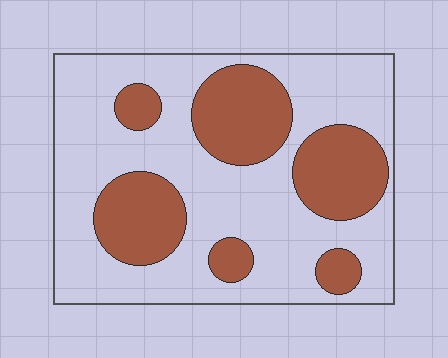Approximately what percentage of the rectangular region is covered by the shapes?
Approximately 30%.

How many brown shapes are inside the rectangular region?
6.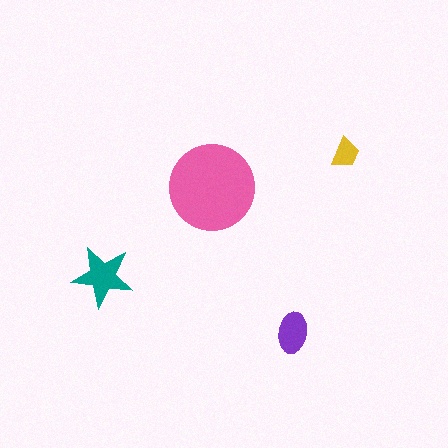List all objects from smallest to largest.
The yellow trapezoid, the purple ellipse, the teal star, the pink circle.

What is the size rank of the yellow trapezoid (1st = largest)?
4th.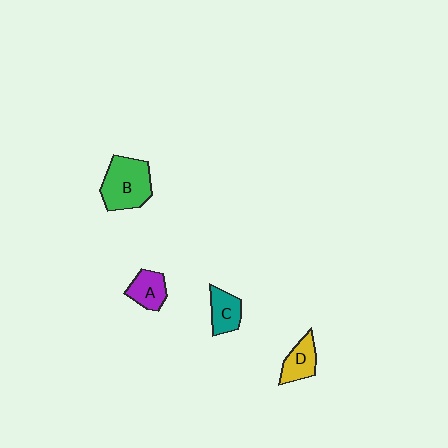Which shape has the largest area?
Shape B (green).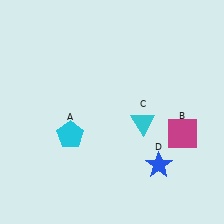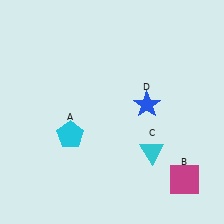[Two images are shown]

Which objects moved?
The objects that moved are: the magenta square (B), the cyan triangle (C), the blue star (D).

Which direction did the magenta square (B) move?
The magenta square (B) moved down.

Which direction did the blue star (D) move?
The blue star (D) moved up.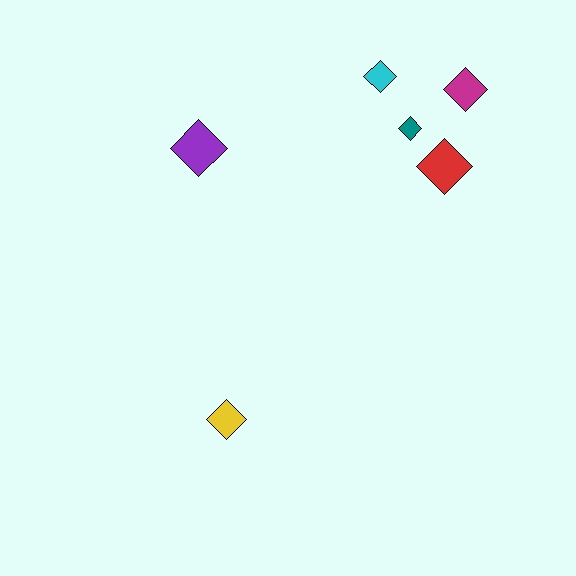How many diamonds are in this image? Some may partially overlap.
There are 6 diamonds.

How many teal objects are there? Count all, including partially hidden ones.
There is 1 teal object.